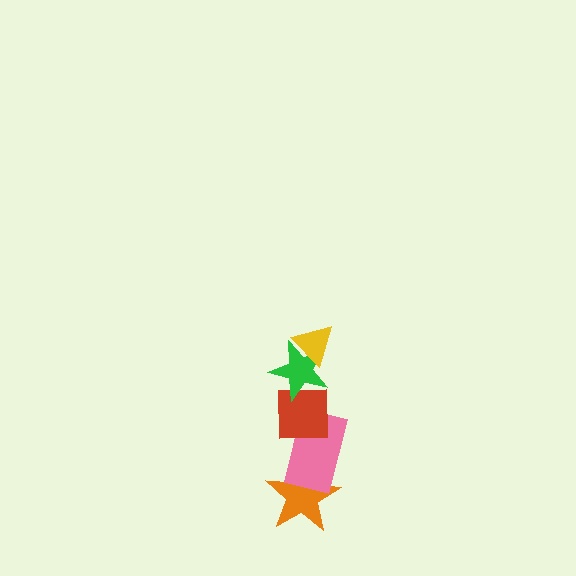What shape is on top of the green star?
The yellow triangle is on top of the green star.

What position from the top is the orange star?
The orange star is 5th from the top.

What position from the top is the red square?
The red square is 3rd from the top.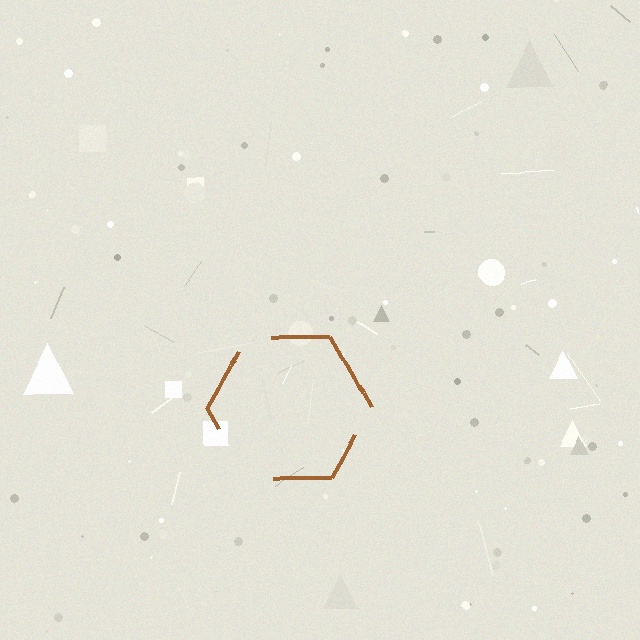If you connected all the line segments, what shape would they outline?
They would outline a hexagon.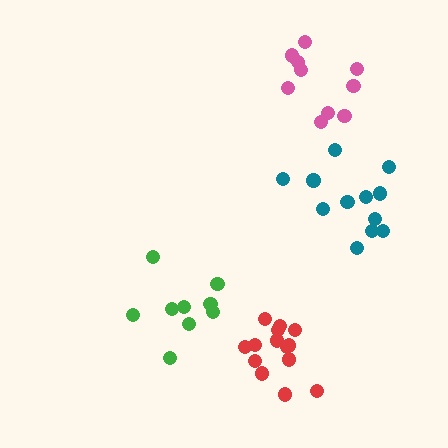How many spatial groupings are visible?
There are 4 spatial groupings.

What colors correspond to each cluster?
The clusters are colored: teal, red, green, pink.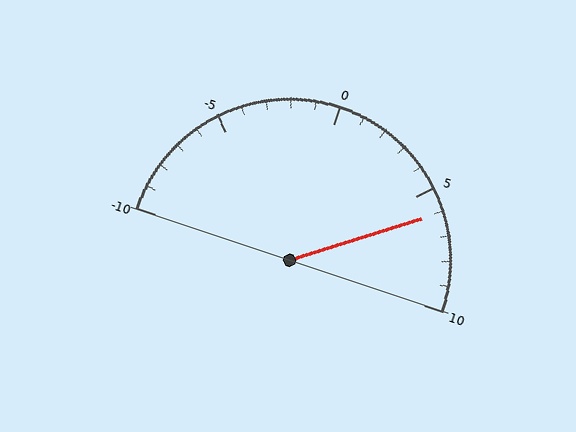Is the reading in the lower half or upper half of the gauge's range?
The reading is in the upper half of the range (-10 to 10).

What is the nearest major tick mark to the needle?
The nearest major tick mark is 5.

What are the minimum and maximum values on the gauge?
The gauge ranges from -10 to 10.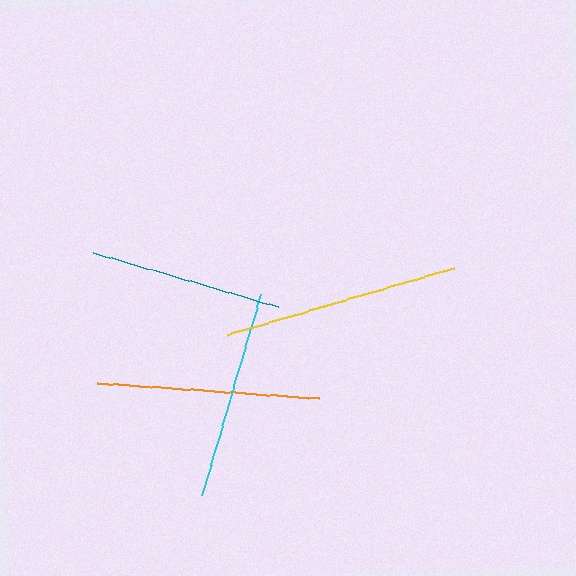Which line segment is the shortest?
The teal line is the shortest at approximately 194 pixels.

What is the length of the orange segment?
The orange segment is approximately 222 pixels long.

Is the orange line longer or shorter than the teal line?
The orange line is longer than the teal line.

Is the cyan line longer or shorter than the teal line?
The cyan line is longer than the teal line.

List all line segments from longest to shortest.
From longest to shortest: yellow, orange, cyan, teal.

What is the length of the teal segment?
The teal segment is approximately 194 pixels long.